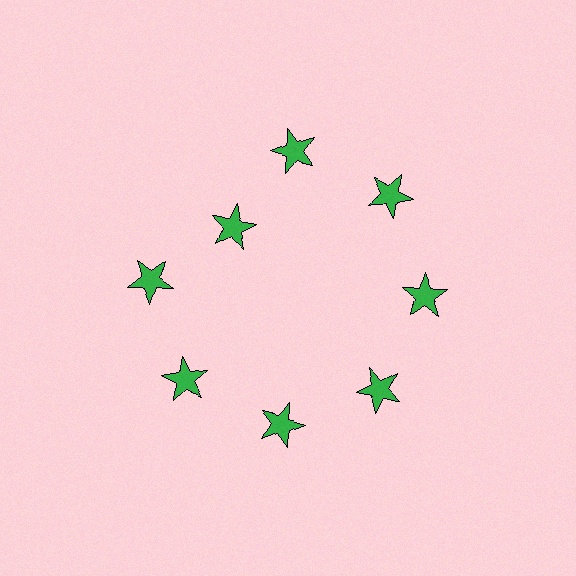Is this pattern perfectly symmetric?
No. The 8 green stars are arranged in a ring, but one element near the 10 o'clock position is pulled inward toward the center, breaking the 8-fold rotational symmetry.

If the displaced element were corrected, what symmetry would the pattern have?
It would have 8-fold rotational symmetry — the pattern would map onto itself every 45 degrees.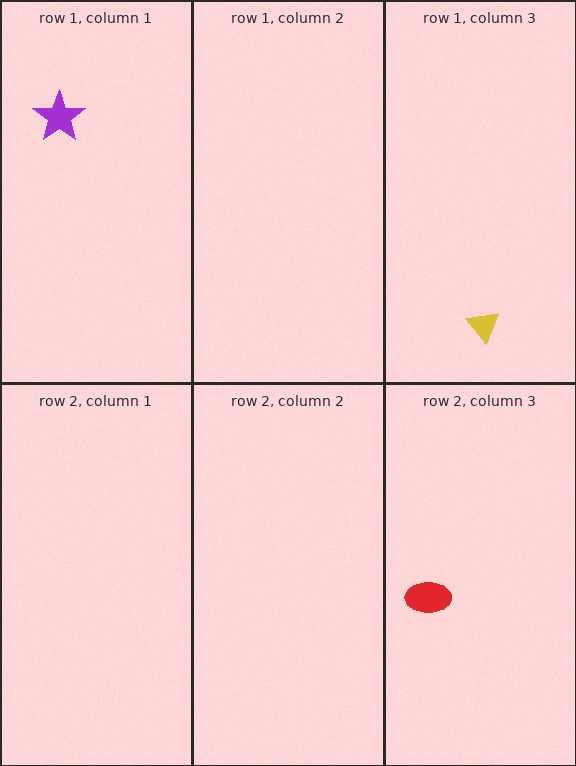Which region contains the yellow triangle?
The row 1, column 3 region.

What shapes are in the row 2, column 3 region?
The red ellipse.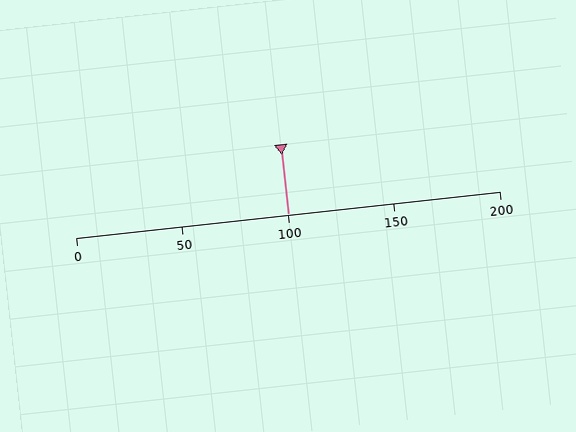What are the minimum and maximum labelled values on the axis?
The axis runs from 0 to 200.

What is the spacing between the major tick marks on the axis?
The major ticks are spaced 50 apart.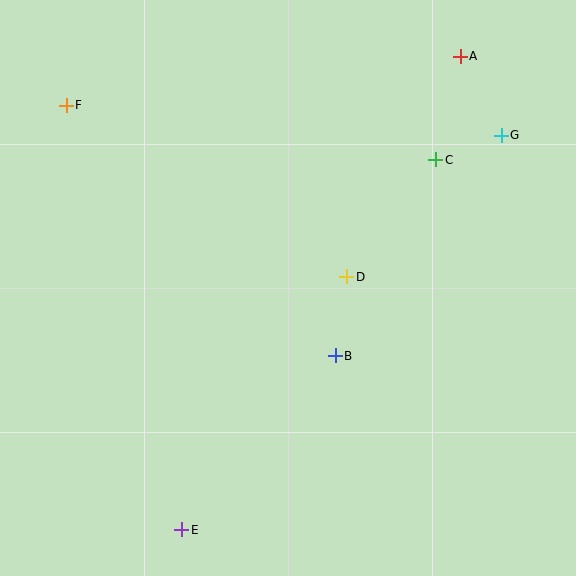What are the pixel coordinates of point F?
Point F is at (66, 106).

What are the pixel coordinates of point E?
Point E is at (182, 530).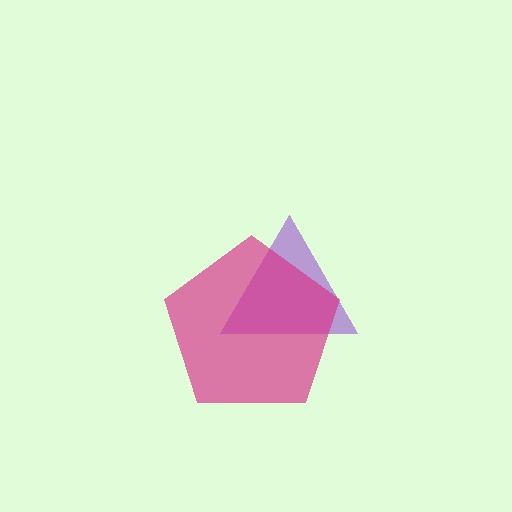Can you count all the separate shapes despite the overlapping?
Yes, there are 2 separate shapes.